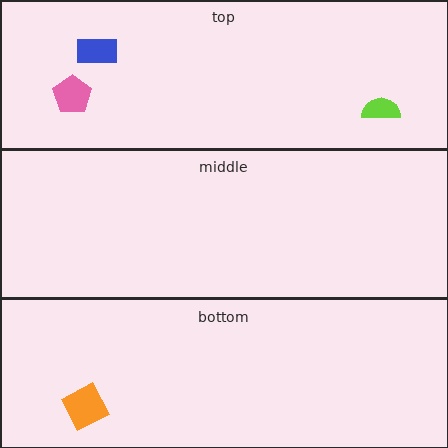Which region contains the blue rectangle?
The top region.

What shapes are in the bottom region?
The orange diamond.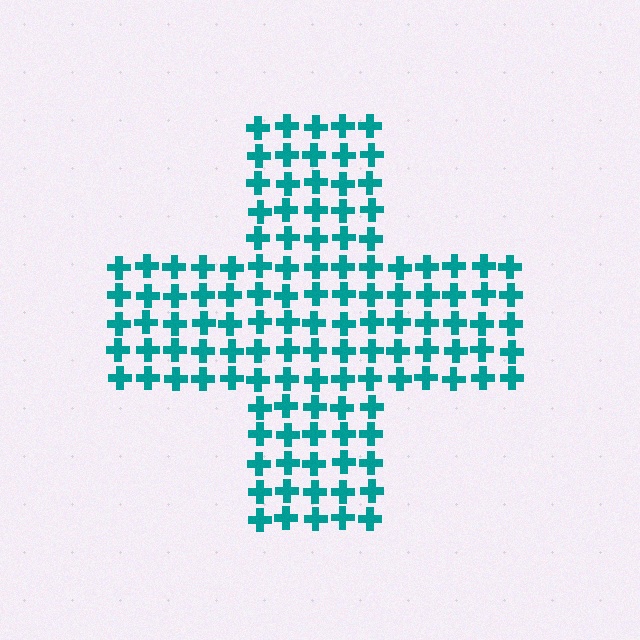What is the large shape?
The large shape is a cross.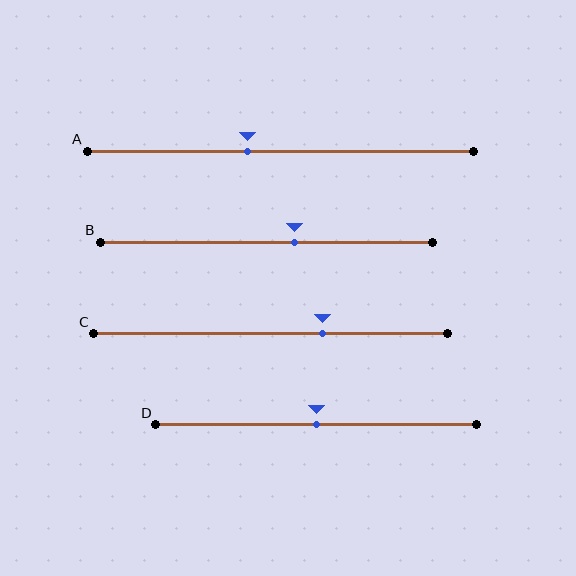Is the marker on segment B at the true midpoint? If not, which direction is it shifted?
No, the marker on segment B is shifted to the right by about 8% of the segment length.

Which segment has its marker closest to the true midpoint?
Segment D has its marker closest to the true midpoint.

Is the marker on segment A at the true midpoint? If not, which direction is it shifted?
No, the marker on segment A is shifted to the left by about 9% of the segment length.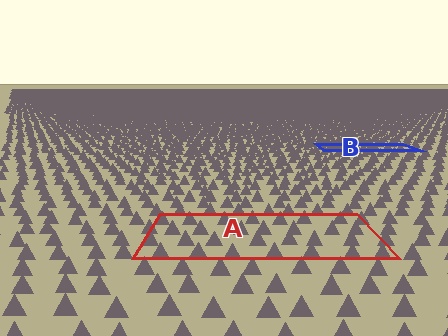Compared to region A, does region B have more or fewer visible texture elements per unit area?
Region B has more texture elements per unit area — they are packed more densely because it is farther away.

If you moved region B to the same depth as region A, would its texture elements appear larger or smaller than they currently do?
They would appear larger. At a closer depth, the same texture elements are projected at a bigger on-screen size.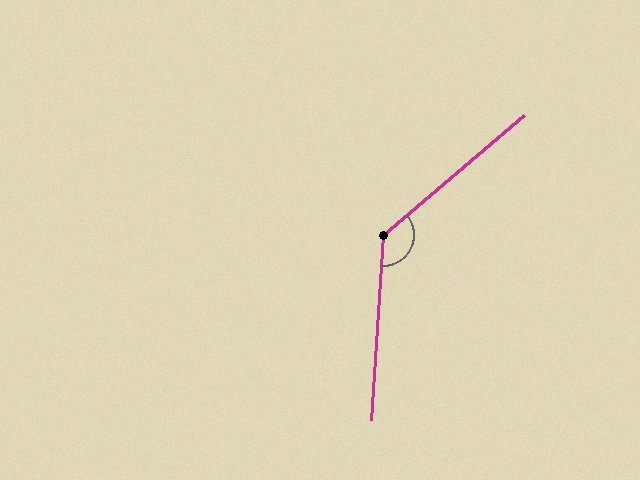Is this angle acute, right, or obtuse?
It is obtuse.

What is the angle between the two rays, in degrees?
Approximately 134 degrees.